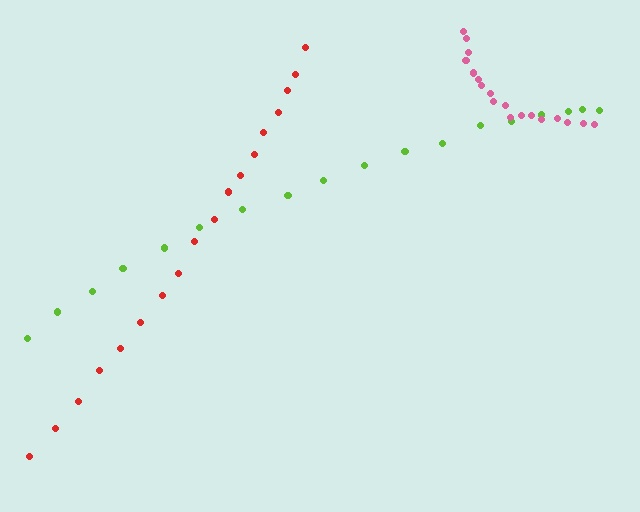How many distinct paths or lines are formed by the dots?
There are 3 distinct paths.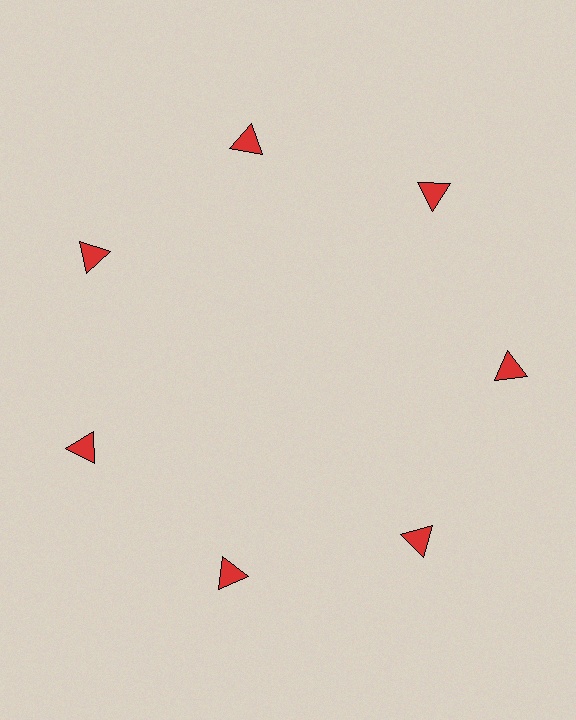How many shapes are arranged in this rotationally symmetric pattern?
There are 7 shapes, arranged in 7 groups of 1.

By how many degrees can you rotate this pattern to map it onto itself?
The pattern maps onto itself every 51 degrees of rotation.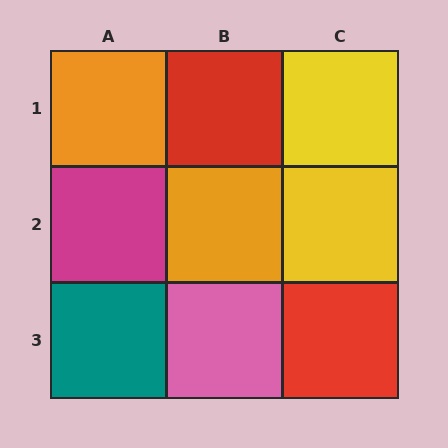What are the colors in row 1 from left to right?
Orange, red, yellow.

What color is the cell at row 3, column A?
Teal.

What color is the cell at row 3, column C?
Red.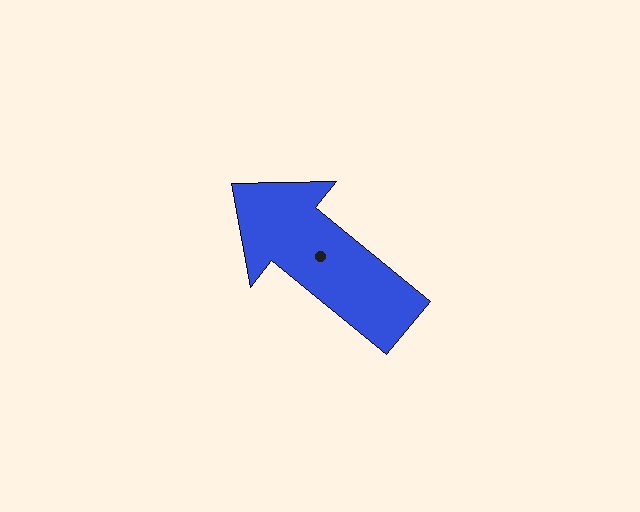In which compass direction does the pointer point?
Northwest.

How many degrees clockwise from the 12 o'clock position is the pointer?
Approximately 309 degrees.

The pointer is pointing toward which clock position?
Roughly 10 o'clock.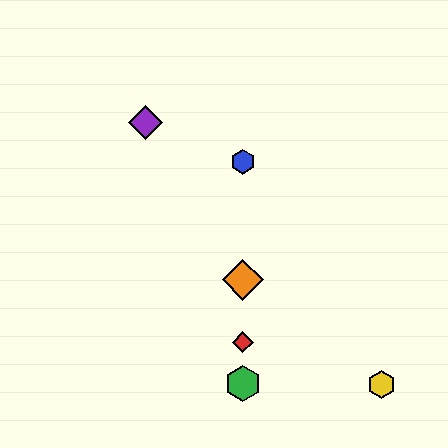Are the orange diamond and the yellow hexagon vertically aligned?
No, the orange diamond is at x≈243 and the yellow hexagon is at x≈382.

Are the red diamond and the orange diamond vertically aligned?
Yes, both are at x≈243.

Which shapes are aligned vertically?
The red diamond, the blue hexagon, the green hexagon, the orange diamond are aligned vertically.